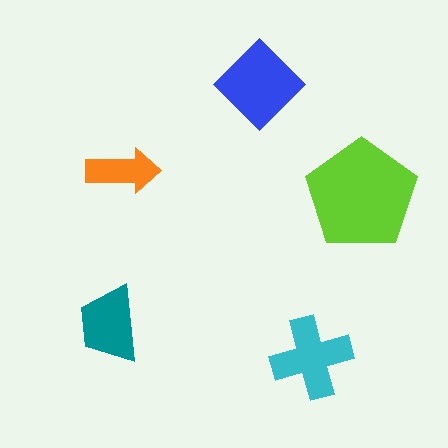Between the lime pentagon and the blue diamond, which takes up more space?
The lime pentagon.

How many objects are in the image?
There are 5 objects in the image.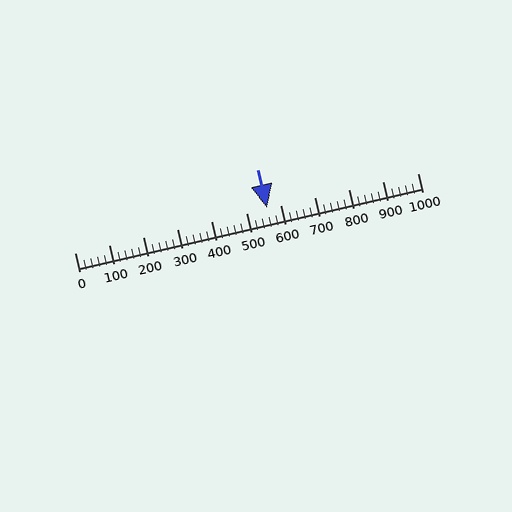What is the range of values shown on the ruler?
The ruler shows values from 0 to 1000.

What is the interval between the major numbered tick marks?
The major tick marks are spaced 100 units apart.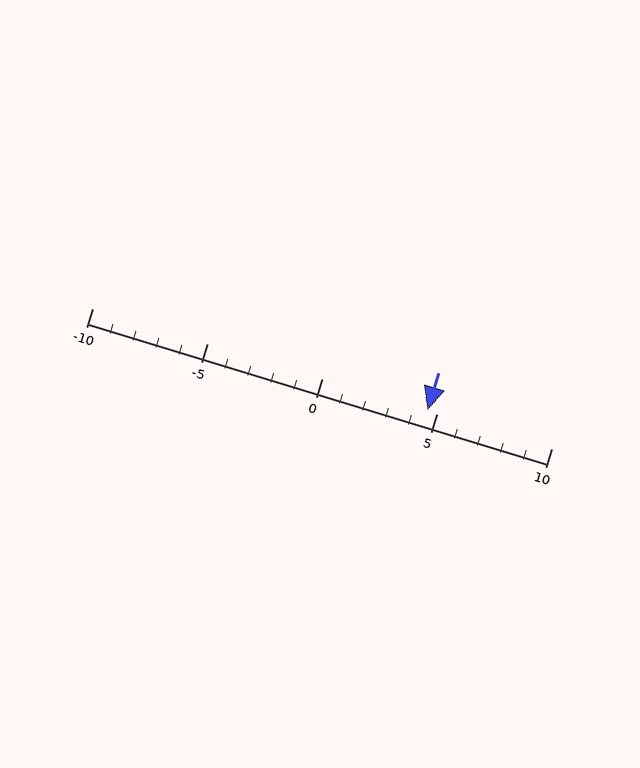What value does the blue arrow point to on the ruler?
The blue arrow points to approximately 5.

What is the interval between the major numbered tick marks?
The major tick marks are spaced 5 units apart.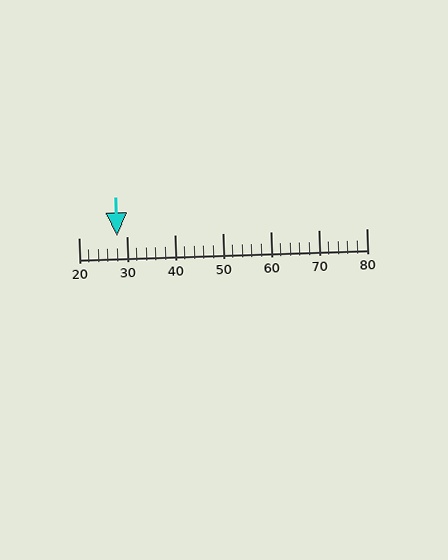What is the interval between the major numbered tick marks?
The major tick marks are spaced 10 units apart.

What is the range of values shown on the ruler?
The ruler shows values from 20 to 80.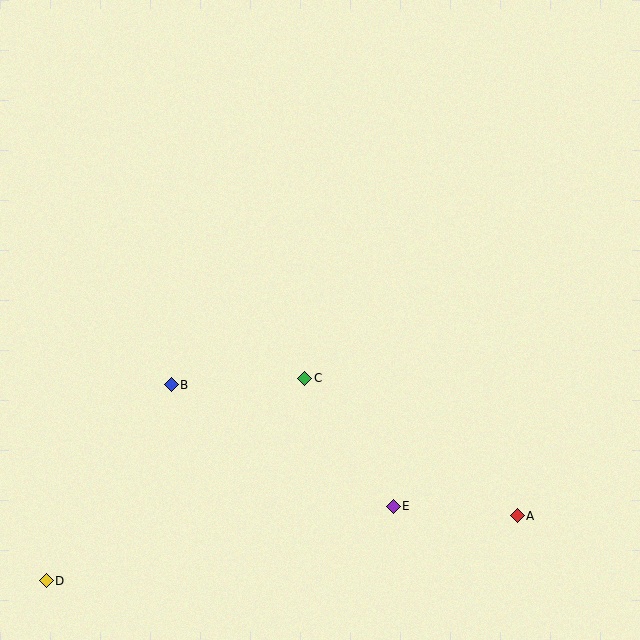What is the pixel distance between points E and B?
The distance between E and B is 253 pixels.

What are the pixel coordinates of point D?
Point D is at (46, 581).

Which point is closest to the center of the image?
Point C at (305, 378) is closest to the center.